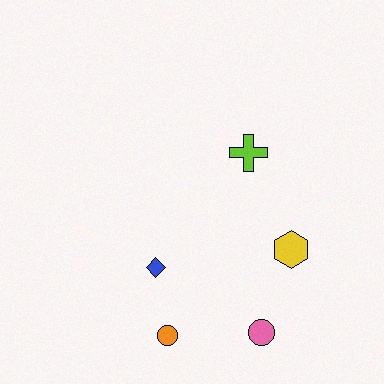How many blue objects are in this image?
There is 1 blue object.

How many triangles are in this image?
There are no triangles.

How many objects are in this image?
There are 5 objects.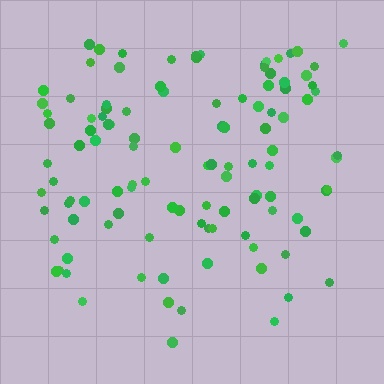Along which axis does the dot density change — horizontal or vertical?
Vertical.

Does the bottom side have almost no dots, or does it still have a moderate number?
Still a moderate number, just noticeably fewer than the top.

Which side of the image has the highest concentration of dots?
The top.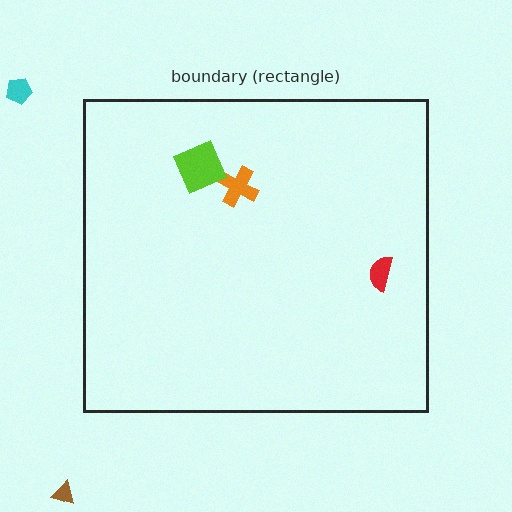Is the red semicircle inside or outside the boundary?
Inside.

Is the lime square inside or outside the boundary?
Inside.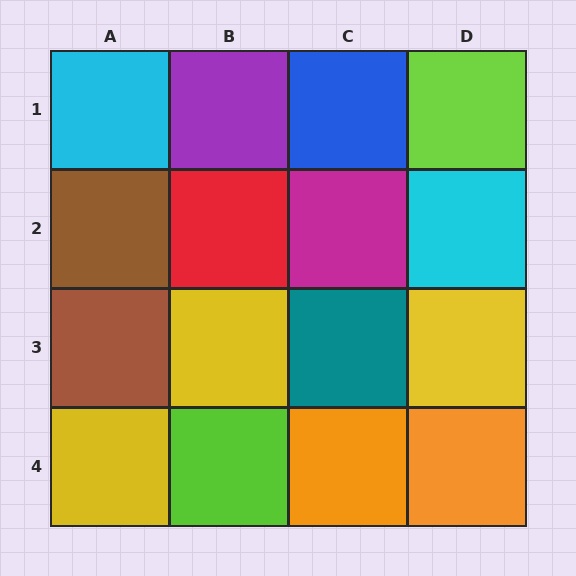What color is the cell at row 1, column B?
Purple.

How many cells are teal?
1 cell is teal.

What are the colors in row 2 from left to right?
Brown, red, magenta, cyan.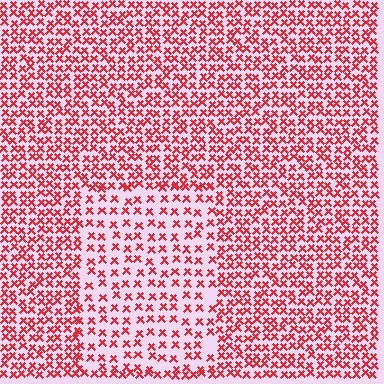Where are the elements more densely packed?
The elements are more densely packed outside the rectangle boundary.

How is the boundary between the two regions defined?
The boundary is defined by a change in element density (approximately 1.8x ratio). All elements are the same color, size, and shape.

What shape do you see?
I see a rectangle.